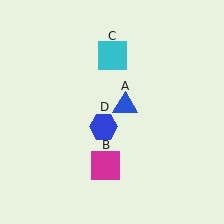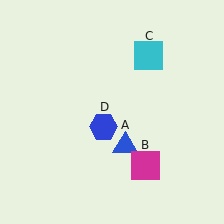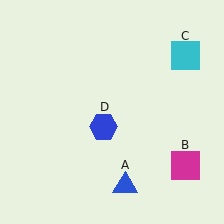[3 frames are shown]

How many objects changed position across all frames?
3 objects changed position: blue triangle (object A), magenta square (object B), cyan square (object C).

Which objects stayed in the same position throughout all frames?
Blue hexagon (object D) remained stationary.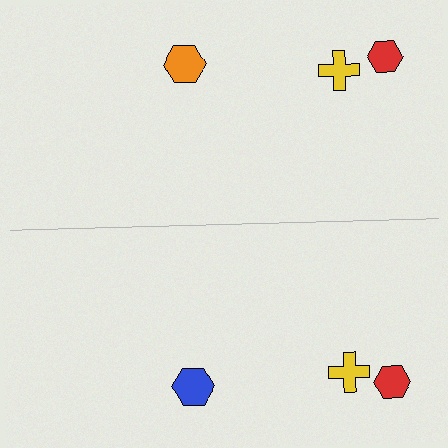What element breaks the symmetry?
The blue hexagon on the bottom side breaks the symmetry — its mirror counterpart is orange.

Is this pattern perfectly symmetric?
No, the pattern is not perfectly symmetric. The blue hexagon on the bottom side breaks the symmetry — its mirror counterpart is orange.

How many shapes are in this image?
There are 6 shapes in this image.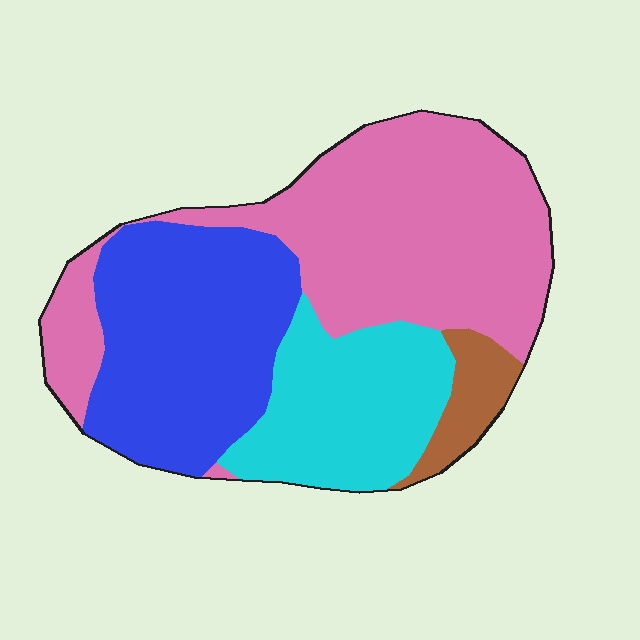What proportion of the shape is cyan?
Cyan covers roughly 20% of the shape.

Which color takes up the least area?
Brown, at roughly 5%.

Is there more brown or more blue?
Blue.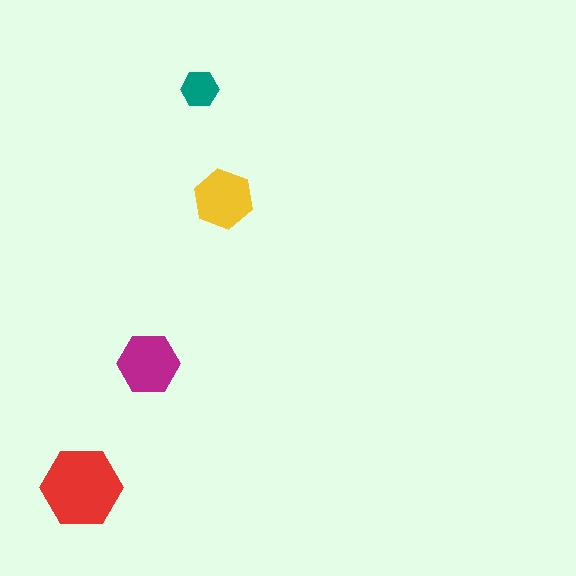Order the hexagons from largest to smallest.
the red one, the magenta one, the yellow one, the teal one.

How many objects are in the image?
There are 4 objects in the image.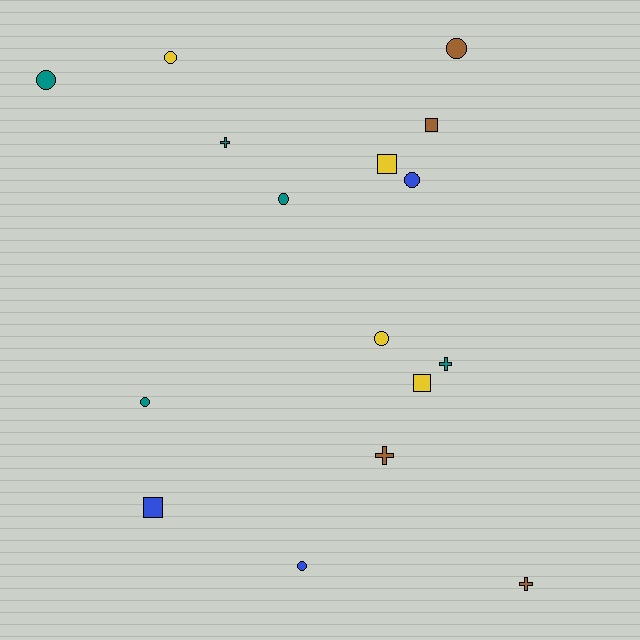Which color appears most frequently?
Teal, with 5 objects.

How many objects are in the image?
There are 16 objects.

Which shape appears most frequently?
Circle, with 8 objects.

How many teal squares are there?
There are no teal squares.